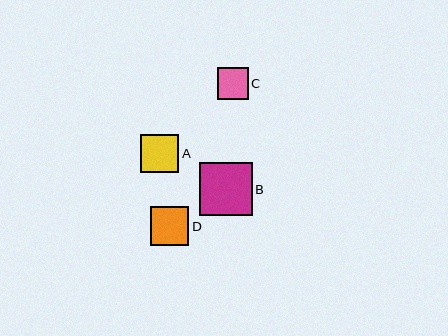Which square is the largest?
Square B is the largest with a size of approximately 53 pixels.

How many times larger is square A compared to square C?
Square A is approximately 1.2 times the size of square C.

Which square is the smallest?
Square C is the smallest with a size of approximately 31 pixels.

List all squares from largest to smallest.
From largest to smallest: B, D, A, C.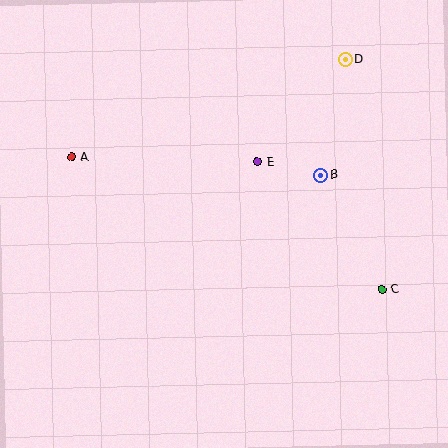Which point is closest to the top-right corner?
Point D is closest to the top-right corner.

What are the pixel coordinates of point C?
Point C is at (382, 290).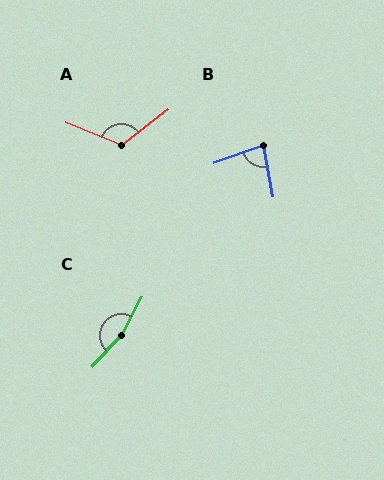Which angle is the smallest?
B, at approximately 80 degrees.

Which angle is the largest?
C, at approximately 165 degrees.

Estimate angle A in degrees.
Approximately 120 degrees.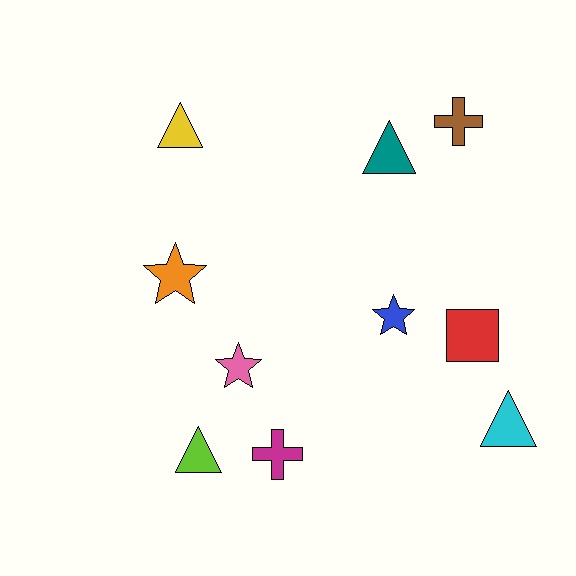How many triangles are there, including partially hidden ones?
There are 4 triangles.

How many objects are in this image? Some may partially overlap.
There are 10 objects.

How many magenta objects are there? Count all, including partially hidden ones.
There is 1 magenta object.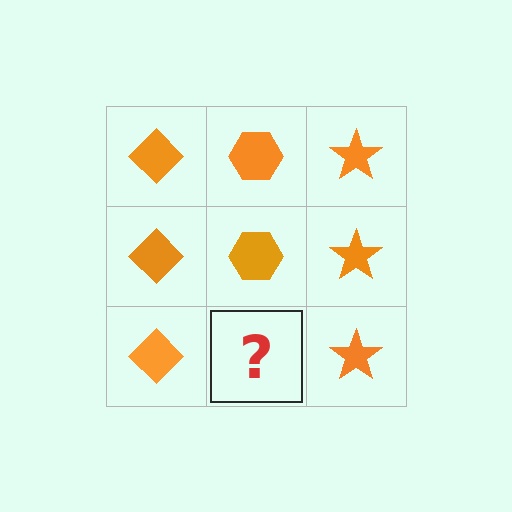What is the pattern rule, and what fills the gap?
The rule is that each column has a consistent shape. The gap should be filled with an orange hexagon.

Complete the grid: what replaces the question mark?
The question mark should be replaced with an orange hexagon.